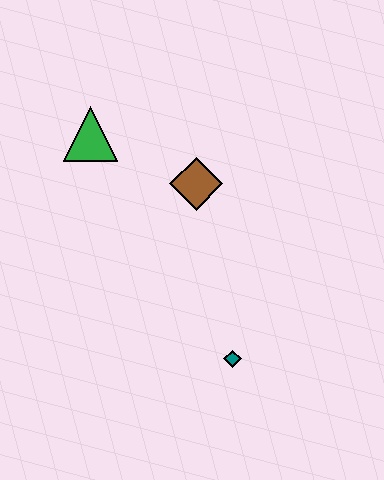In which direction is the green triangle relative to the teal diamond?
The green triangle is above the teal diamond.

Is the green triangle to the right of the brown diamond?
No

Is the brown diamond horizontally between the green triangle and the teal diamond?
Yes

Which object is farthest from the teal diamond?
The green triangle is farthest from the teal diamond.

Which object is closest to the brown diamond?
The green triangle is closest to the brown diamond.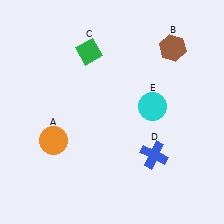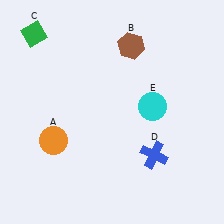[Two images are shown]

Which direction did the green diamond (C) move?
The green diamond (C) moved left.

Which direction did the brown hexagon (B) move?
The brown hexagon (B) moved left.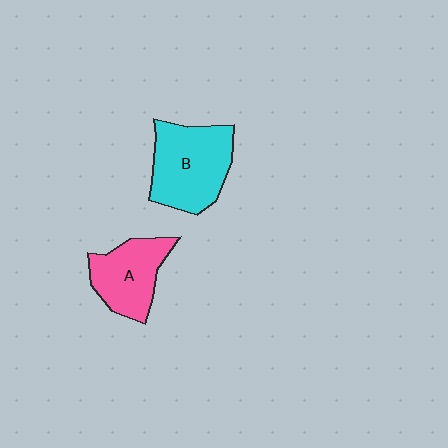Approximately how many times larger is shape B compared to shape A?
Approximately 1.3 times.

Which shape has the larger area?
Shape B (cyan).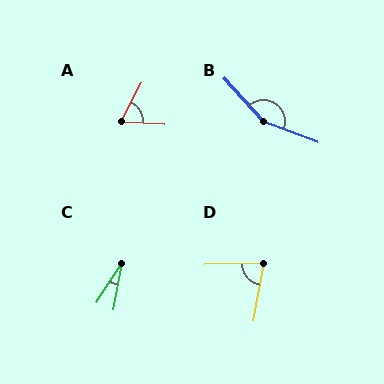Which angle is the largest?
B, at approximately 152 degrees.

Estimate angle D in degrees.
Approximately 78 degrees.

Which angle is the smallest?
C, at approximately 22 degrees.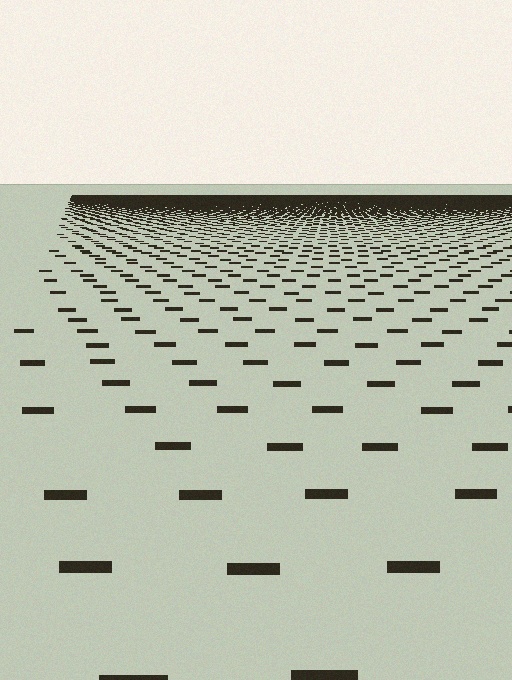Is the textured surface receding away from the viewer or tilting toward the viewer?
The surface is receding away from the viewer. Texture elements get smaller and denser toward the top.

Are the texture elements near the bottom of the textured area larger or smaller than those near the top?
Larger. Near the bottom, elements are closer to the viewer and appear at a bigger on-screen size.